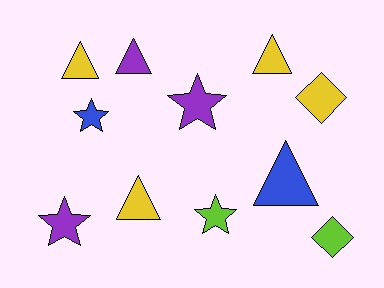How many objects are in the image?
There are 11 objects.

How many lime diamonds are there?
There is 1 lime diamond.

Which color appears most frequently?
Yellow, with 4 objects.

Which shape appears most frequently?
Triangle, with 5 objects.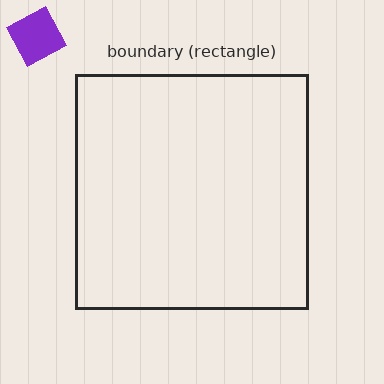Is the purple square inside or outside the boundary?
Outside.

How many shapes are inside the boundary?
0 inside, 1 outside.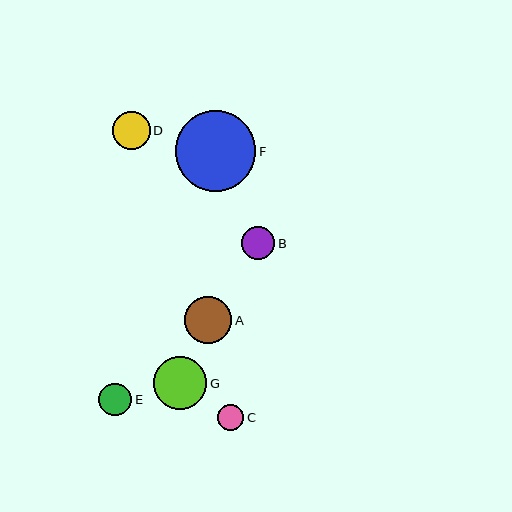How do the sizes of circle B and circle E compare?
Circle B and circle E are approximately the same size.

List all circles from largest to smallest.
From largest to smallest: F, G, A, D, B, E, C.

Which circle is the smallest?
Circle C is the smallest with a size of approximately 26 pixels.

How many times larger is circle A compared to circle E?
Circle A is approximately 1.4 times the size of circle E.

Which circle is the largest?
Circle F is the largest with a size of approximately 80 pixels.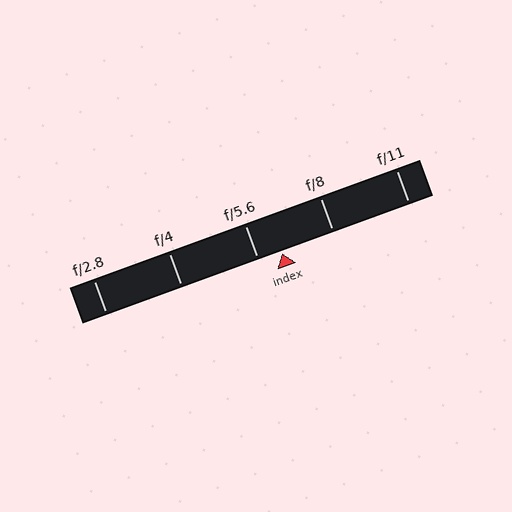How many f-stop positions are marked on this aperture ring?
There are 5 f-stop positions marked.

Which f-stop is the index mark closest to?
The index mark is closest to f/5.6.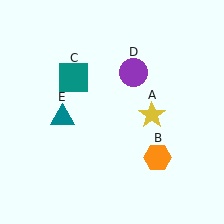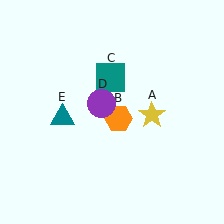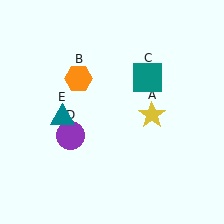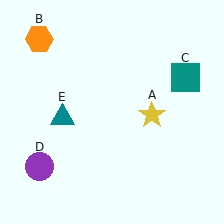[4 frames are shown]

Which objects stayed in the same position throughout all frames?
Yellow star (object A) and teal triangle (object E) remained stationary.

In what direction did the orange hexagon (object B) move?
The orange hexagon (object B) moved up and to the left.